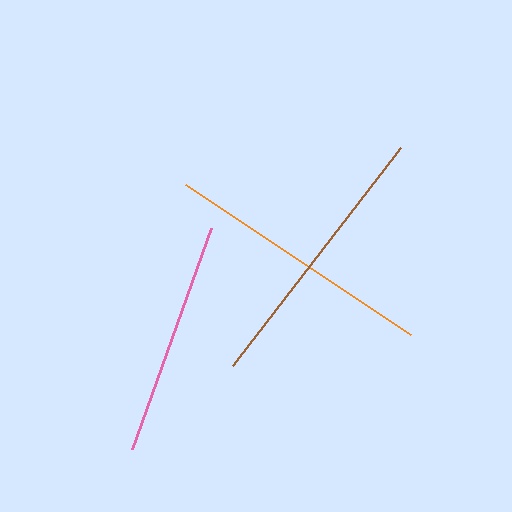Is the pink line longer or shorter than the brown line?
The brown line is longer than the pink line.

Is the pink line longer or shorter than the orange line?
The orange line is longer than the pink line.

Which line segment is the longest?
The brown line is the longest at approximately 275 pixels.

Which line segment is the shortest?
The pink line is the shortest at approximately 235 pixels.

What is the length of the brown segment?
The brown segment is approximately 275 pixels long.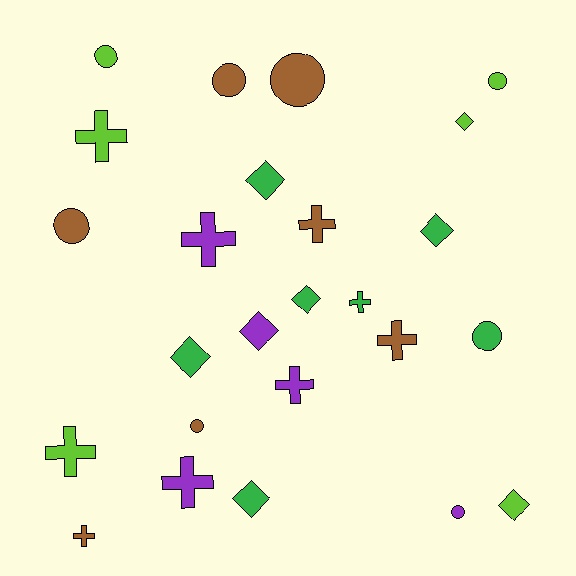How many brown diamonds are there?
There are no brown diamonds.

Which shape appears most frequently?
Cross, with 9 objects.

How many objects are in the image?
There are 25 objects.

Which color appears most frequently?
Green, with 7 objects.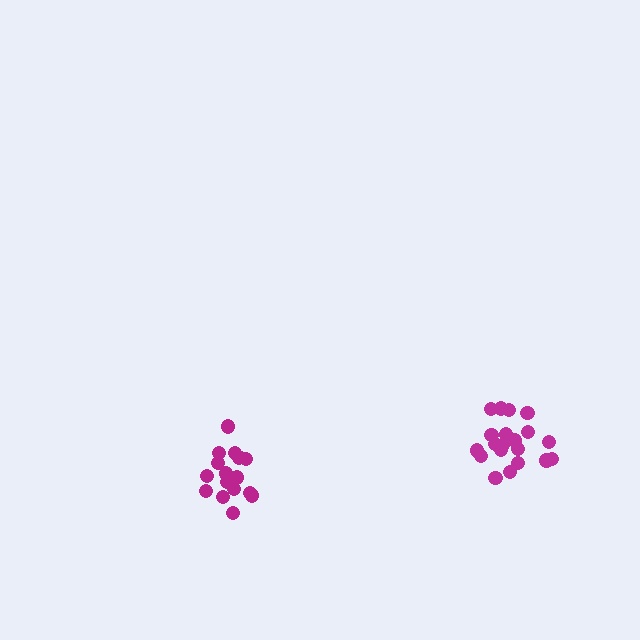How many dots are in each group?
Group 1: 20 dots, Group 2: 16 dots (36 total).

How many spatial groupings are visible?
There are 2 spatial groupings.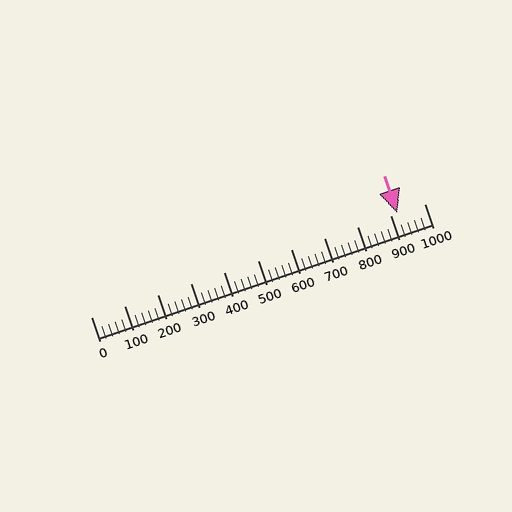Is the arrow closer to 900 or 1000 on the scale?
The arrow is closer to 900.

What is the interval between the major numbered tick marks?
The major tick marks are spaced 100 units apart.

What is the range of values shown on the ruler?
The ruler shows values from 0 to 1000.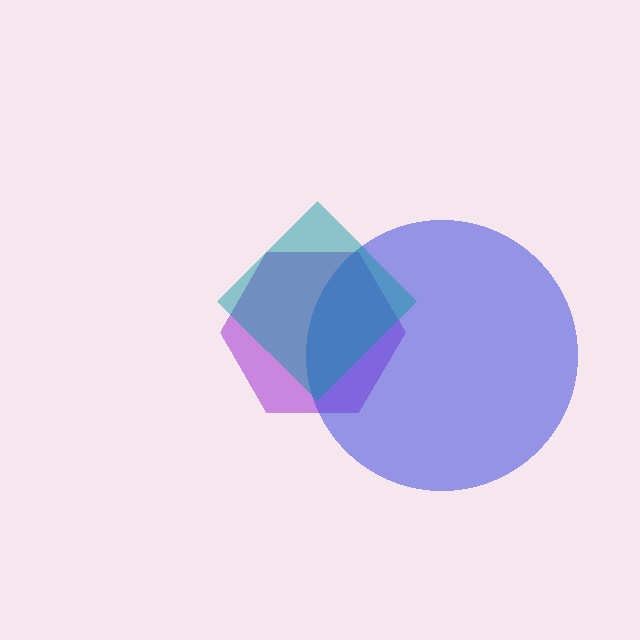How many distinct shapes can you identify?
There are 3 distinct shapes: a purple hexagon, a blue circle, a teal diamond.